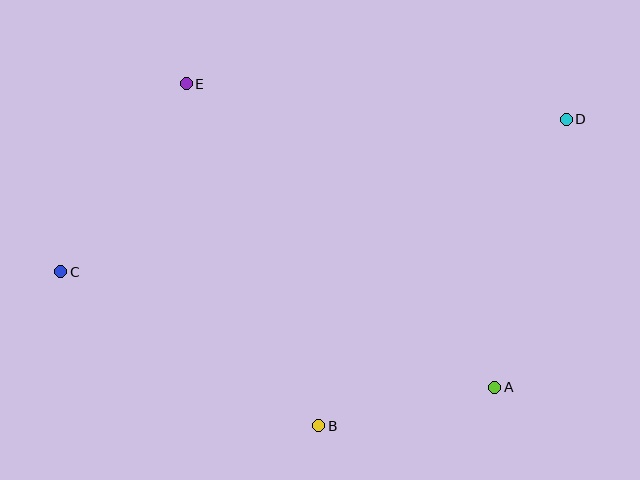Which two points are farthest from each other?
Points C and D are farthest from each other.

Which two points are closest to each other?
Points A and B are closest to each other.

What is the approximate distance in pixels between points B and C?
The distance between B and C is approximately 300 pixels.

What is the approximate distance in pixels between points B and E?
The distance between B and E is approximately 367 pixels.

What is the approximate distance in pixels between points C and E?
The distance between C and E is approximately 226 pixels.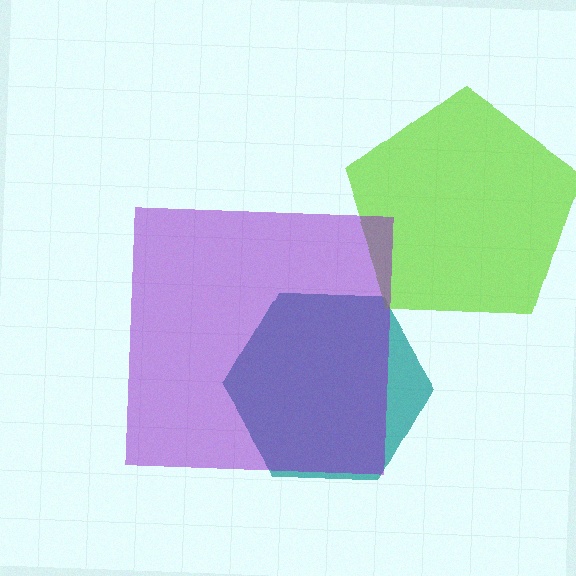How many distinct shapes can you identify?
There are 3 distinct shapes: a teal hexagon, a lime pentagon, a purple square.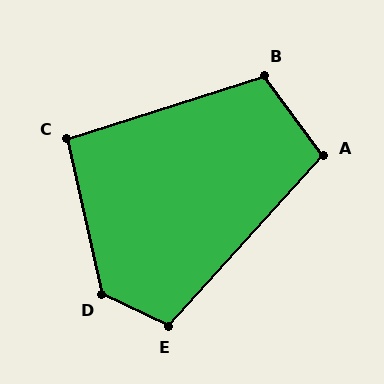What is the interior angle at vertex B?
Approximately 109 degrees (obtuse).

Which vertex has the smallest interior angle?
C, at approximately 95 degrees.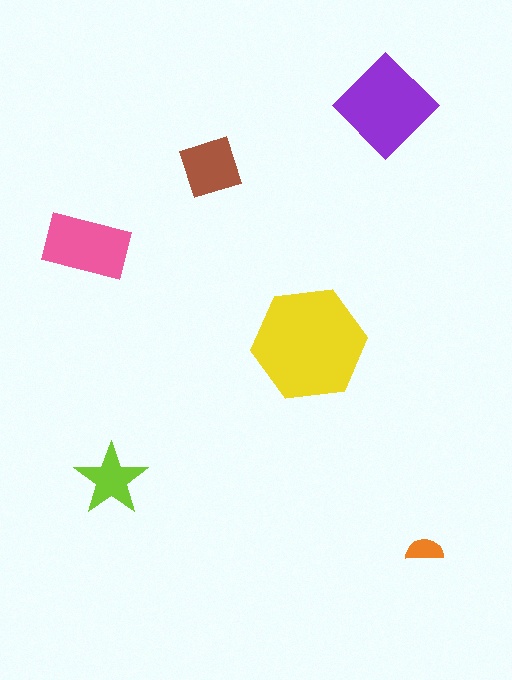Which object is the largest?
The yellow hexagon.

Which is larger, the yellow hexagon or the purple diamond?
The yellow hexagon.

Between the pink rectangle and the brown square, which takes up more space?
The pink rectangle.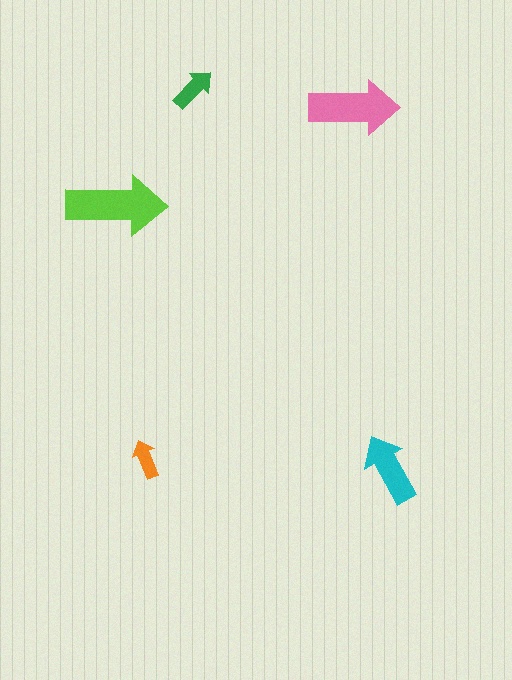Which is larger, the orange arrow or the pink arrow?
The pink one.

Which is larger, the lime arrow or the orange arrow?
The lime one.